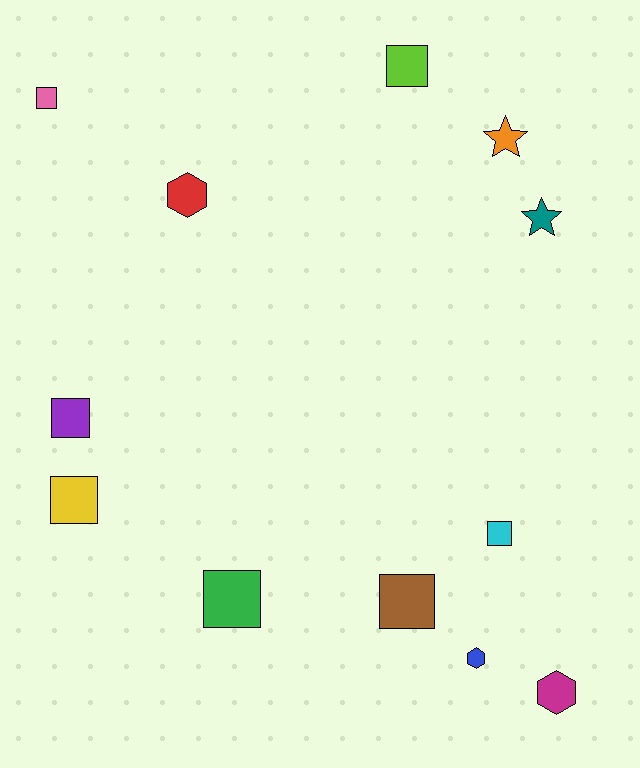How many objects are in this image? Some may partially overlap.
There are 12 objects.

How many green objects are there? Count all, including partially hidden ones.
There is 1 green object.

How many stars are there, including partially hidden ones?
There are 2 stars.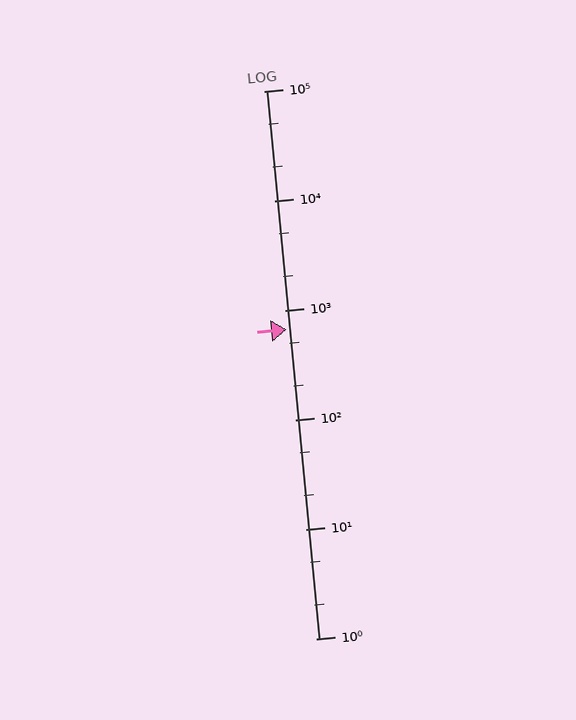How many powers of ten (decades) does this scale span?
The scale spans 5 decades, from 1 to 100000.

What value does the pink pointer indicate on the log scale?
The pointer indicates approximately 660.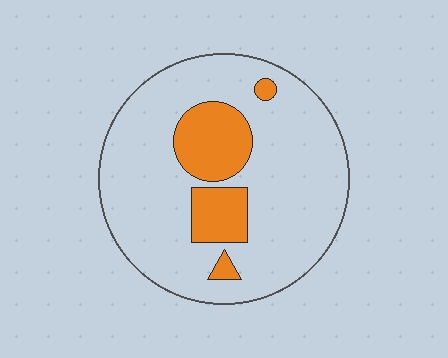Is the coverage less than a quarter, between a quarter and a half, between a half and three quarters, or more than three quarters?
Less than a quarter.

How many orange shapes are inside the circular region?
4.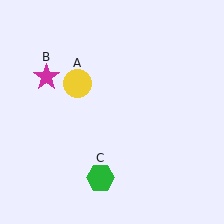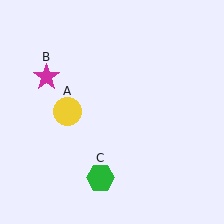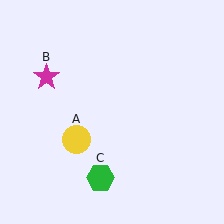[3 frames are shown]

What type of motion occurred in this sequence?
The yellow circle (object A) rotated counterclockwise around the center of the scene.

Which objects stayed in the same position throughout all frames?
Magenta star (object B) and green hexagon (object C) remained stationary.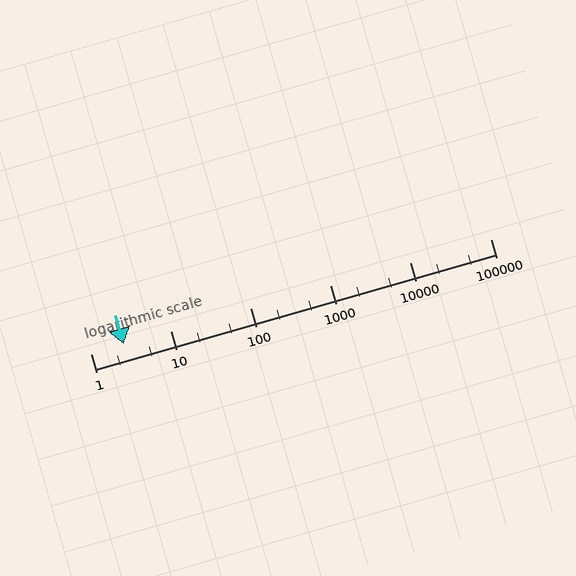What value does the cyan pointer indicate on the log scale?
The pointer indicates approximately 2.6.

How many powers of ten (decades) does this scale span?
The scale spans 5 decades, from 1 to 100000.